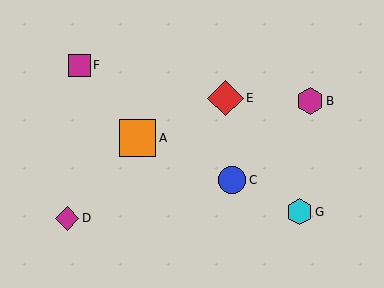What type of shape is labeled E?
Shape E is a red diamond.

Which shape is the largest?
The orange square (labeled A) is the largest.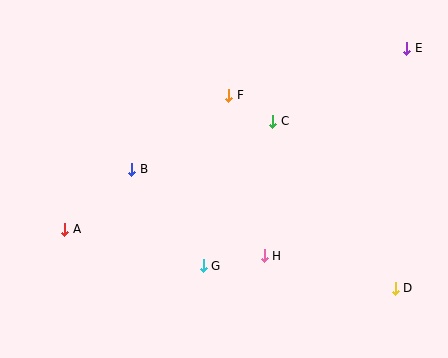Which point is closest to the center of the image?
Point C at (273, 121) is closest to the center.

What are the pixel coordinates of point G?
Point G is at (203, 266).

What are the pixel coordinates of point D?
Point D is at (395, 288).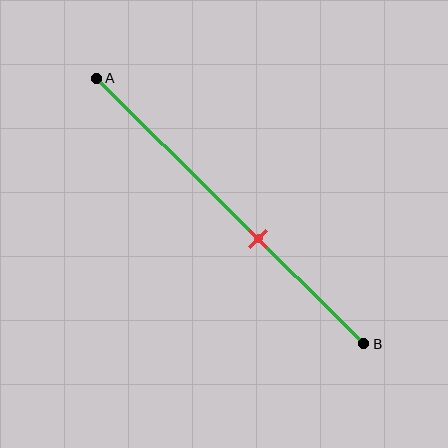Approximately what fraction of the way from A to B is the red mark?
The red mark is approximately 60% of the way from A to B.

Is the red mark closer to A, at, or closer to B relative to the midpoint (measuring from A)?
The red mark is closer to point B than the midpoint of segment AB.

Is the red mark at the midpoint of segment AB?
No, the mark is at about 60% from A, not at the 50% midpoint.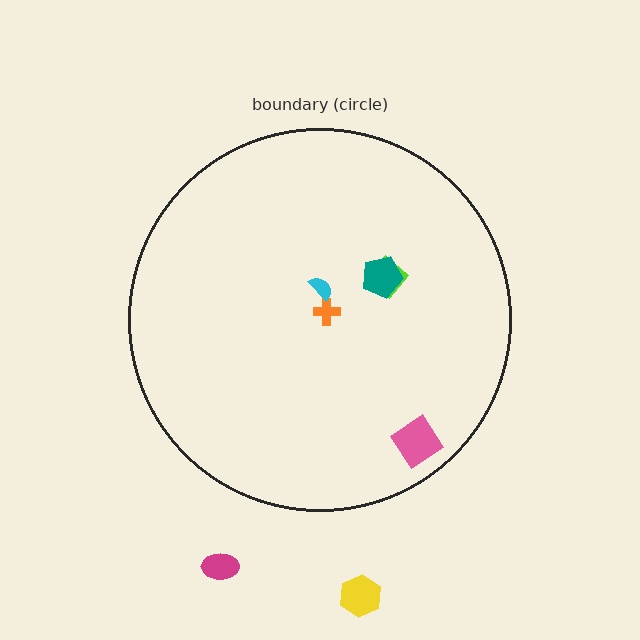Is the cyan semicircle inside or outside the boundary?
Inside.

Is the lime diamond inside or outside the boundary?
Inside.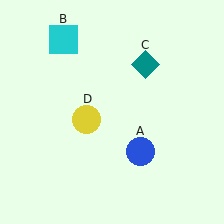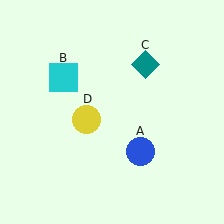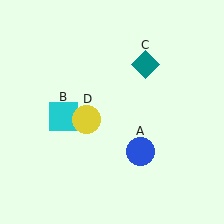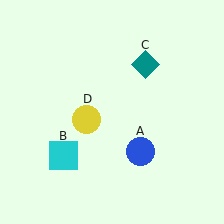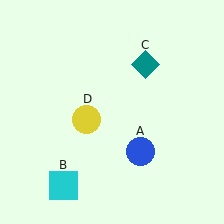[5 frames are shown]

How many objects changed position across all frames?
1 object changed position: cyan square (object B).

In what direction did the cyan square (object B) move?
The cyan square (object B) moved down.